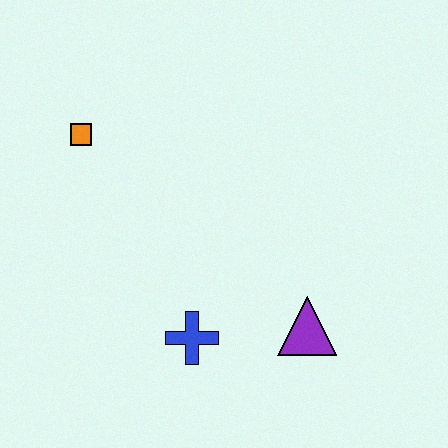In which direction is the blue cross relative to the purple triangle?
The blue cross is to the left of the purple triangle.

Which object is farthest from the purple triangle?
The orange square is farthest from the purple triangle.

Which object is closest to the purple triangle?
The blue cross is closest to the purple triangle.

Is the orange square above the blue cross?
Yes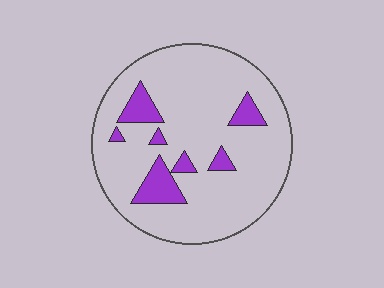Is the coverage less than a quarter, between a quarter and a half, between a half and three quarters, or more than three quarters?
Less than a quarter.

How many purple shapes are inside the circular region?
7.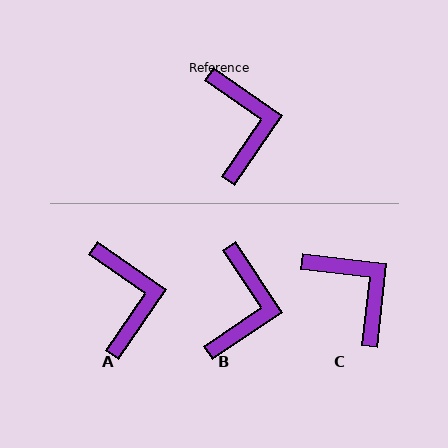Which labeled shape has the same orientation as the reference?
A.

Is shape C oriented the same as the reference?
No, it is off by about 28 degrees.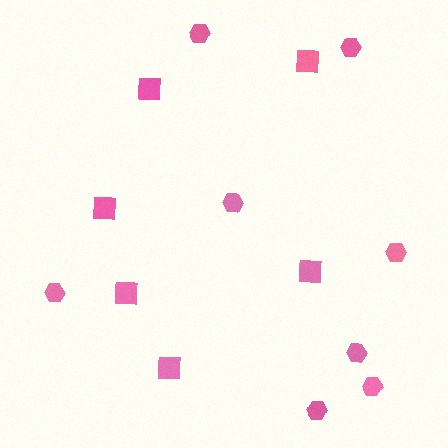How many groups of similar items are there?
There are 2 groups: one group of squares (6) and one group of hexagons (8).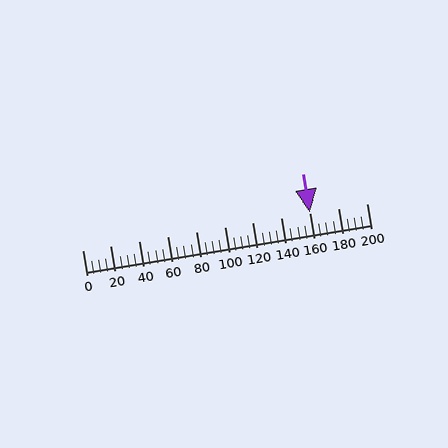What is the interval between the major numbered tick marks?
The major tick marks are spaced 20 units apart.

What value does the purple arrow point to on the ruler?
The purple arrow points to approximately 160.